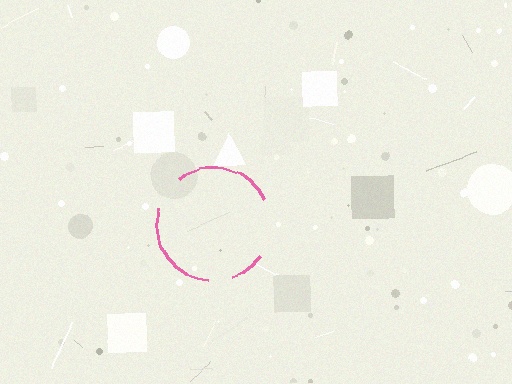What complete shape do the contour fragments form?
The contour fragments form a circle.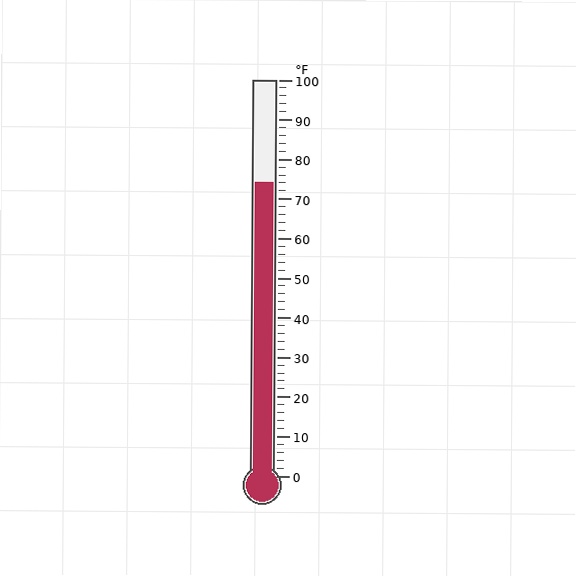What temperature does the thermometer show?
The thermometer shows approximately 74°F.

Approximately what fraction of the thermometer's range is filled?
The thermometer is filled to approximately 75% of its range.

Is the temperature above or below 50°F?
The temperature is above 50°F.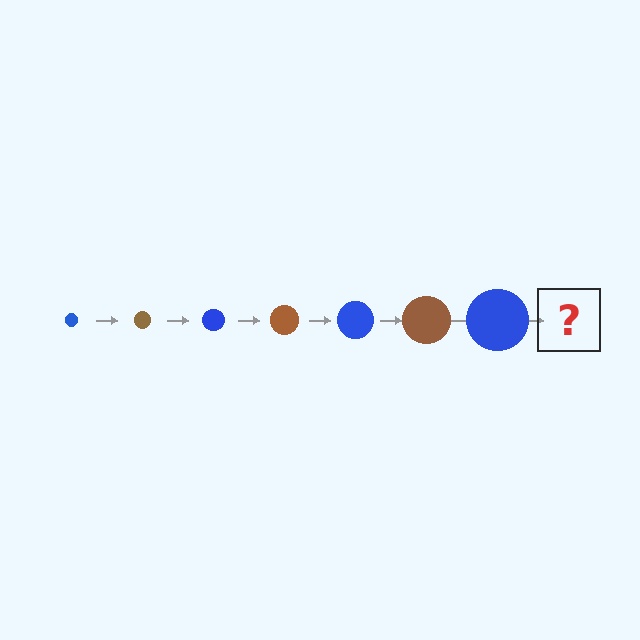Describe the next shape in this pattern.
It should be a brown circle, larger than the previous one.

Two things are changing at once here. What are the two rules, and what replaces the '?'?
The two rules are that the circle grows larger each step and the color cycles through blue and brown. The '?' should be a brown circle, larger than the previous one.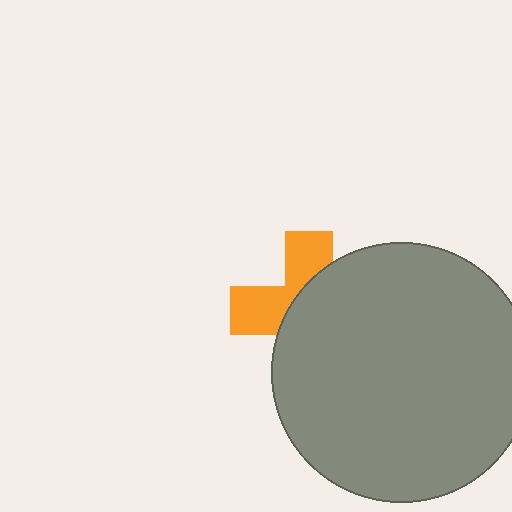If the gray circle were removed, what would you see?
You would see the complete orange cross.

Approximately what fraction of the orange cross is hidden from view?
Roughly 61% of the orange cross is hidden behind the gray circle.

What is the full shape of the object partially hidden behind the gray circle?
The partially hidden object is an orange cross.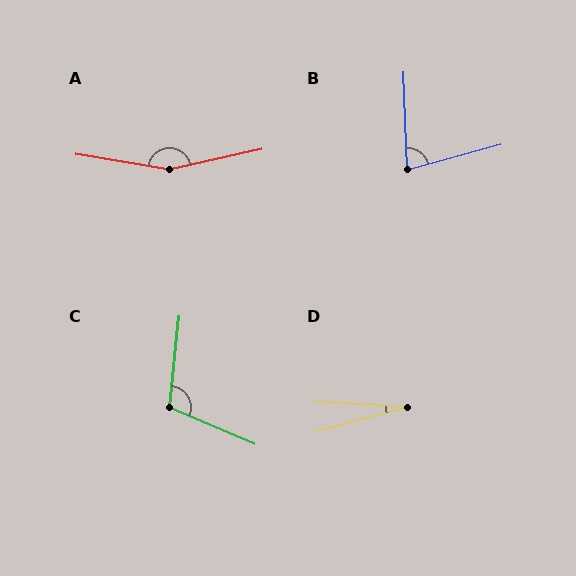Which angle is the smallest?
D, at approximately 19 degrees.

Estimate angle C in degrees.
Approximately 107 degrees.